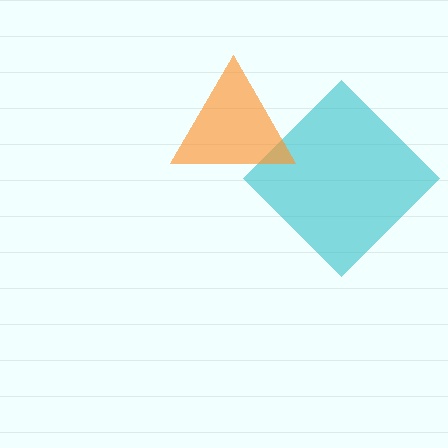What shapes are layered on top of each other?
The layered shapes are: a cyan diamond, an orange triangle.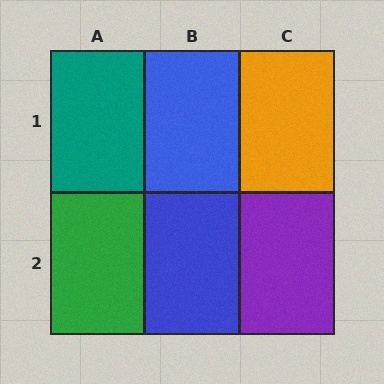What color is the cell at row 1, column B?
Blue.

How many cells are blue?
2 cells are blue.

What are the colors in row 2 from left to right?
Green, blue, purple.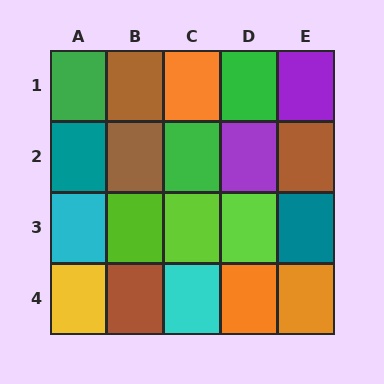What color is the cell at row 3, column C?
Lime.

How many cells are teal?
2 cells are teal.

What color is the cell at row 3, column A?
Cyan.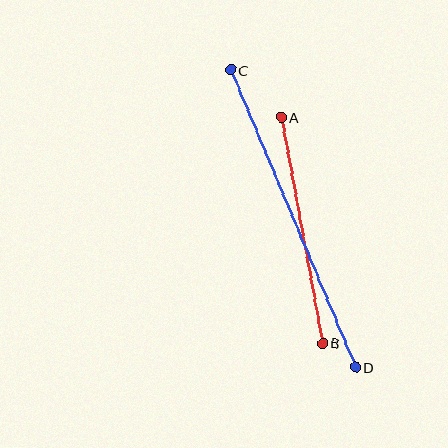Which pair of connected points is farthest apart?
Points C and D are farthest apart.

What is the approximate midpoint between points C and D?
The midpoint is at approximately (293, 219) pixels.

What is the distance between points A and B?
The distance is approximately 229 pixels.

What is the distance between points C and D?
The distance is approximately 323 pixels.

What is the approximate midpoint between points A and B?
The midpoint is at approximately (302, 230) pixels.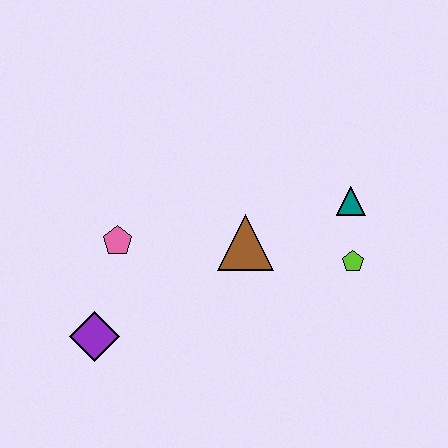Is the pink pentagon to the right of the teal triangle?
No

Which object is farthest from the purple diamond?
The teal triangle is farthest from the purple diamond.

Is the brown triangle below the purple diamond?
No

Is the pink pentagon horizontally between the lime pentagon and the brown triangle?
No